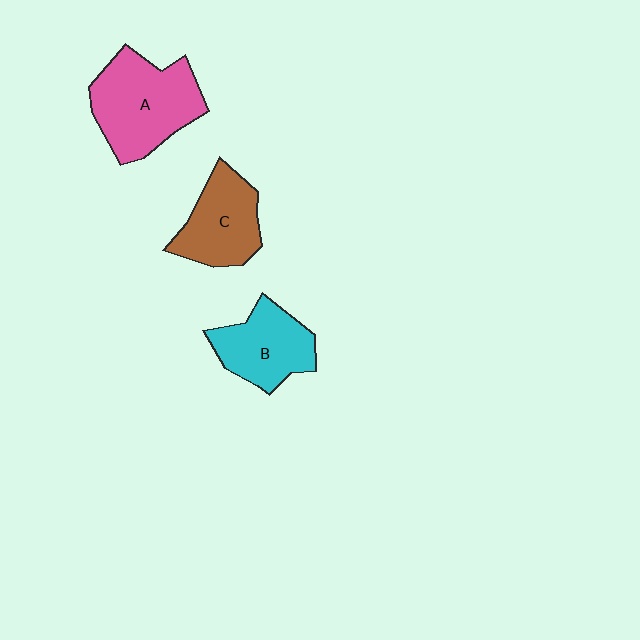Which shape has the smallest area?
Shape C (brown).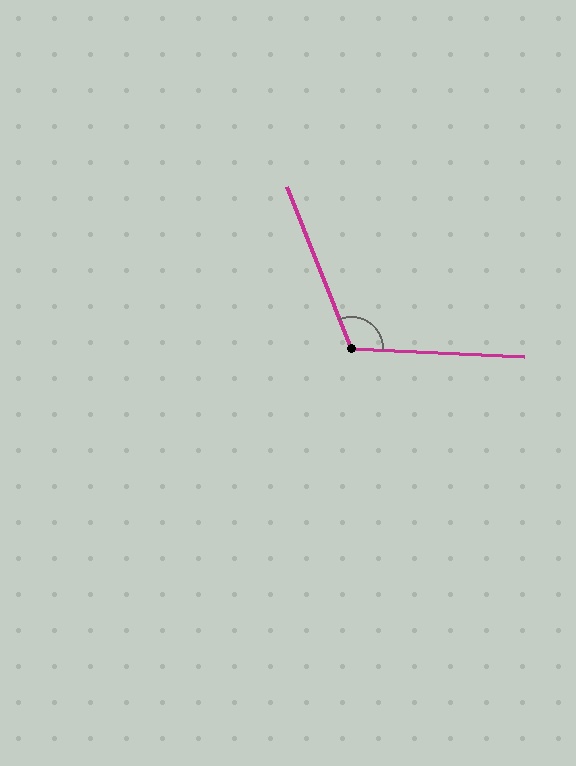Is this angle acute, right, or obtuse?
It is obtuse.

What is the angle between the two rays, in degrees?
Approximately 114 degrees.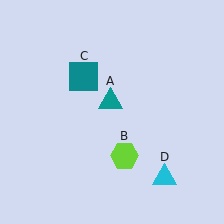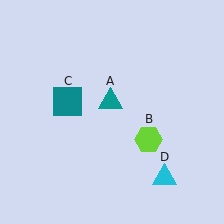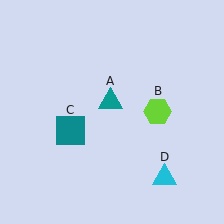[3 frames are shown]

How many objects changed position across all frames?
2 objects changed position: lime hexagon (object B), teal square (object C).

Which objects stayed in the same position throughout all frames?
Teal triangle (object A) and cyan triangle (object D) remained stationary.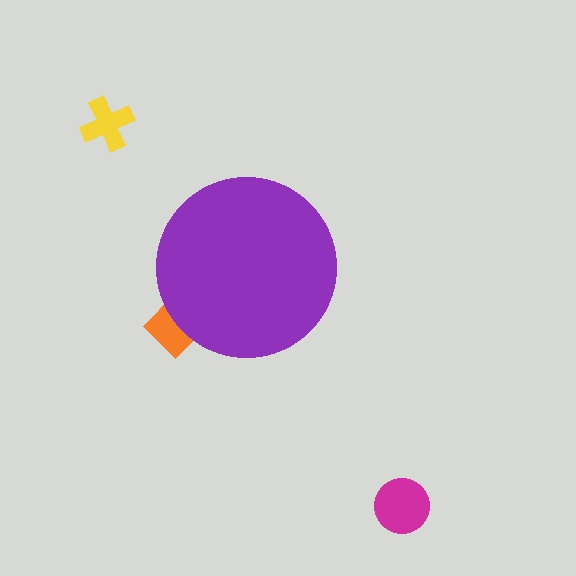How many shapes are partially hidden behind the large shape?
1 shape is partially hidden.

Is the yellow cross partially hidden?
No, the yellow cross is fully visible.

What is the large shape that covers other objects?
A purple circle.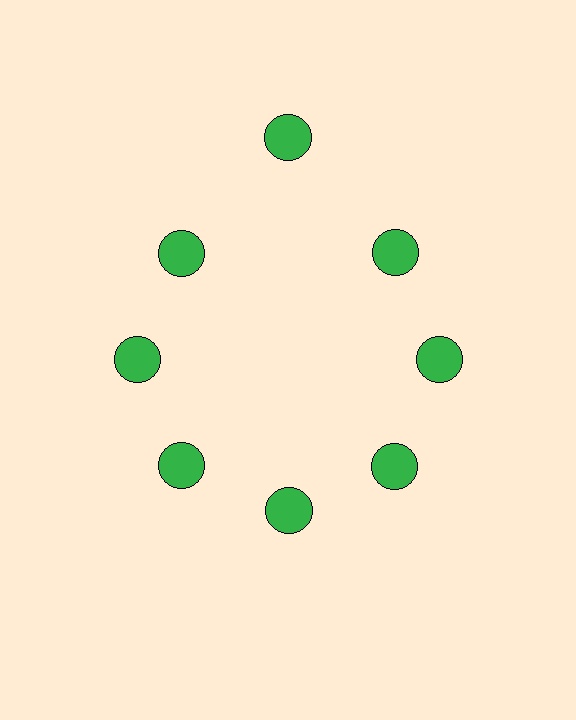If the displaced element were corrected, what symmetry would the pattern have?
It would have 8-fold rotational symmetry — the pattern would map onto itself every 45 degrees.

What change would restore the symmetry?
The symmetry would be restored by moving it inward, back onto the ring so that all 8 circles sit at equal angles and equal distance from the center.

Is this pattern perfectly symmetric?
No. The 8 green circles are arranged in a ring, but one element near the 12 o'clock position is pushed outward from the center, breaking the 8-fold rotational symmetry.